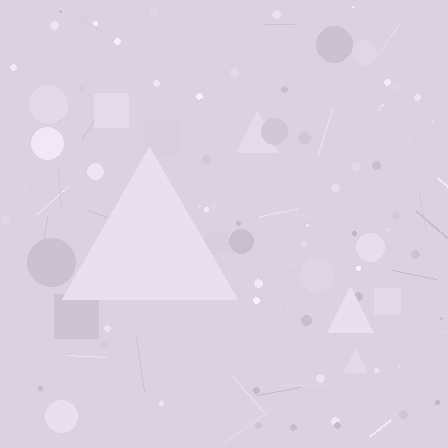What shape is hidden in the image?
A triangle is hidden in the image.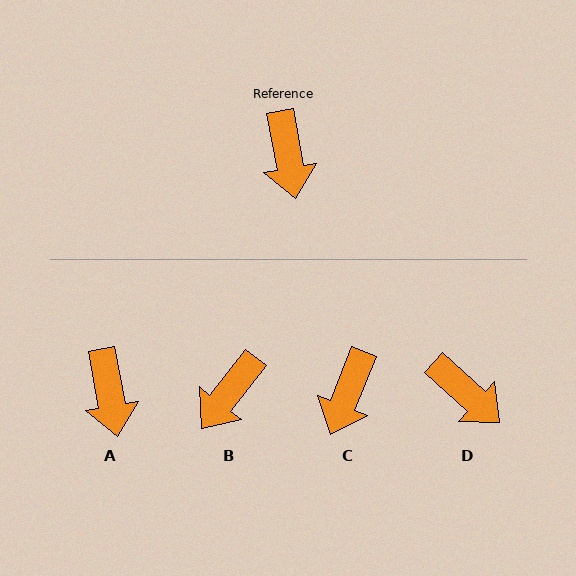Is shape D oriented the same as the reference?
No, it is off by about 38 degrees.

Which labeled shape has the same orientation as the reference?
A.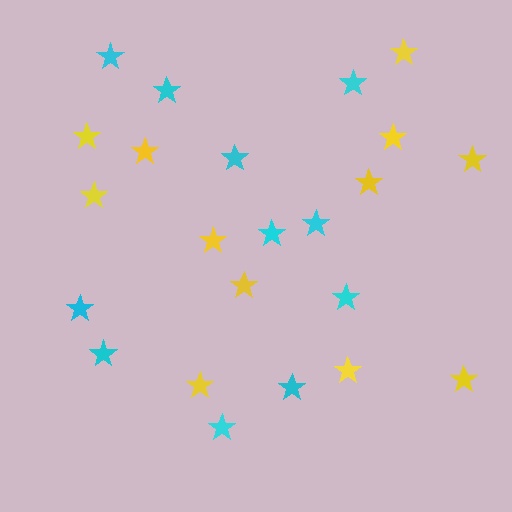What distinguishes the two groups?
There are 2 groups: one group of cyan stars (11) and one group of yellow stars (12).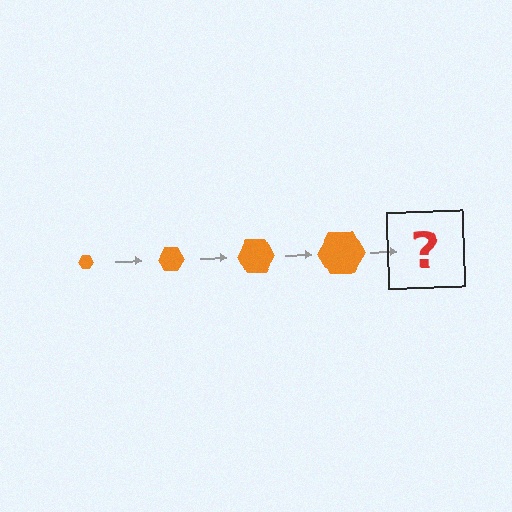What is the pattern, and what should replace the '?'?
The pattern is that the hexagon gets progressively larger each step. The '?' should be an orange hexagon, larger than the previous one.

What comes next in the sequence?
The next element should be an orange hexagon, larger than the previous one.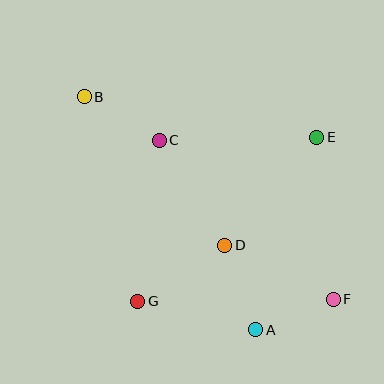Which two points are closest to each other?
Points A and F are closest to each other.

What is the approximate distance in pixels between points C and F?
The distance between C and F is approximately 236 pixels.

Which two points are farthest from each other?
Points B and F are farthest from each other.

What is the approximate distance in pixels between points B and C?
The distance between B and C is approximately 86 pixels.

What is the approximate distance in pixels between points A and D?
The distance between A and D is approximately 90 pixels.